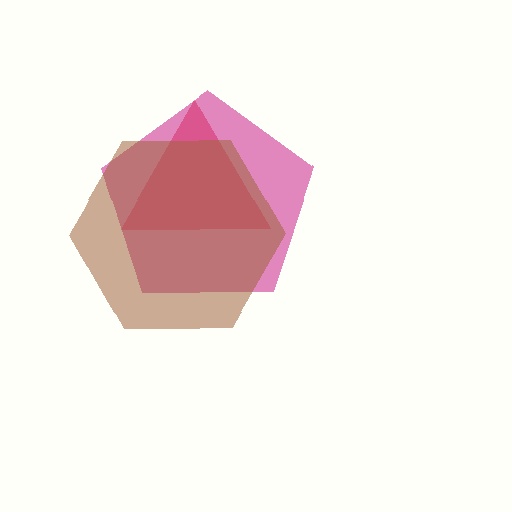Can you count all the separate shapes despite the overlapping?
Yes, there are 3 separate shapes.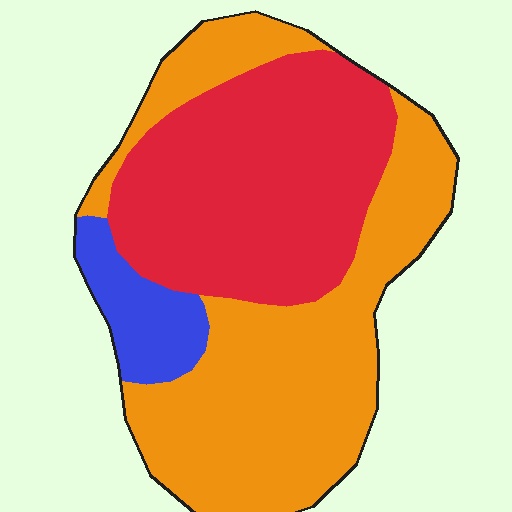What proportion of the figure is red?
Red takes up about two fifths (2/5) of the figure.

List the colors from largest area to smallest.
From largest to smallest: orange, red, blue.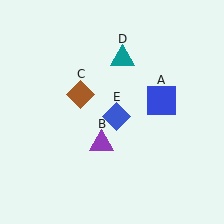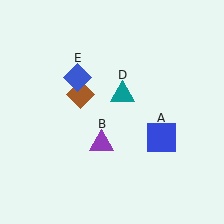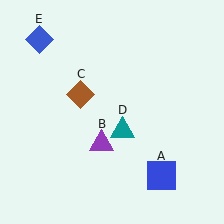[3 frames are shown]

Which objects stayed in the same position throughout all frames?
Purple triangle (object B) and brown diamond (object C) remained stationary.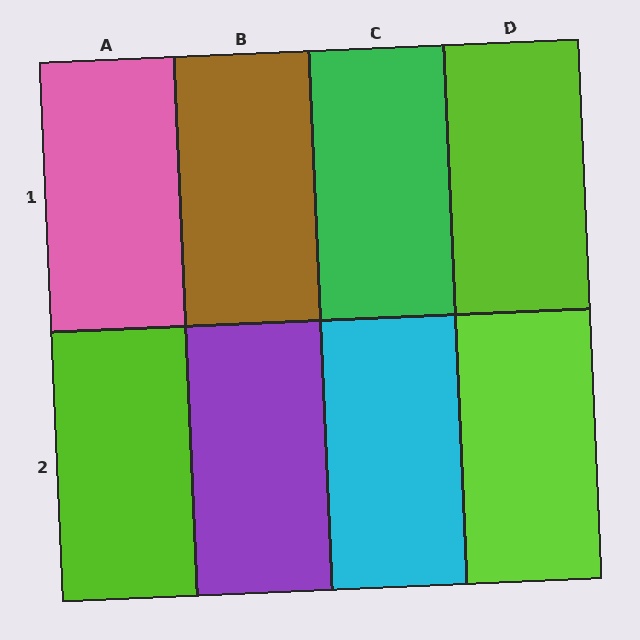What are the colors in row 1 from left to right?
Pink, brown, green, lime.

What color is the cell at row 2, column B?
Purple.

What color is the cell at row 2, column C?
Cyan.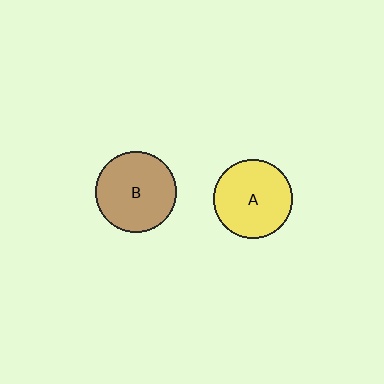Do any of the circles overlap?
No, none of the circles overlap.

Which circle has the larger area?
Circle B (brown).